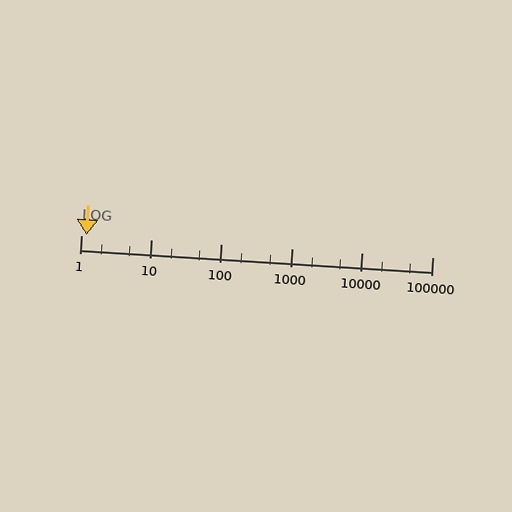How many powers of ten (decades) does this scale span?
The scale spans 5 decades, from 1 to 100000.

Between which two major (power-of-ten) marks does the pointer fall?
The pointer is between 1 and 10.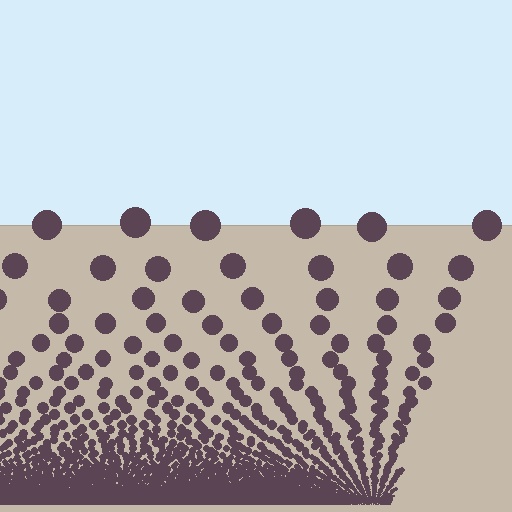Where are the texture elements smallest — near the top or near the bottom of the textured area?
Near the bottom.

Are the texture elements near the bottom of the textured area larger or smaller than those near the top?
Smaller. The gradient is inverted — elements near the bottom are smaller and denser.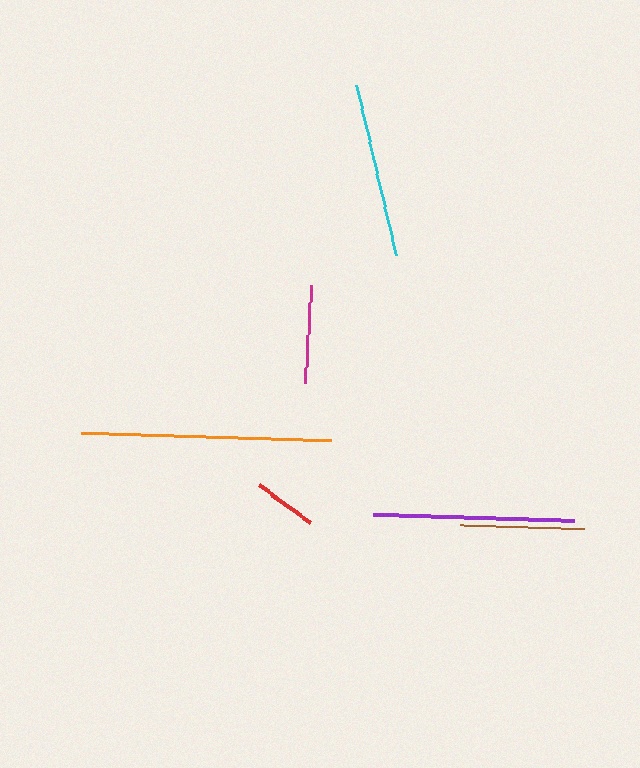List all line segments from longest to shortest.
From longest to shortest: orange, purple, cyan, brown, magenta, red.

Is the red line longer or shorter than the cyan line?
The cyan line is longer than the red line.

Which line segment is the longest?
The orange line is the longest at approximately 250 pixels.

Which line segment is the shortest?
The red line is the shortest at approximately 63 pixels.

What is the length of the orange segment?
The orange segment is approximately 250 pixels long.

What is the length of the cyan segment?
The cyan segment is approximately 175 pixels long.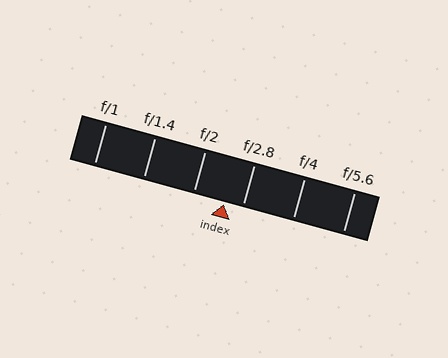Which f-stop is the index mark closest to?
The index mark is closest to f/2.8.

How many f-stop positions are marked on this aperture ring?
There are 6 f-stop positions marked.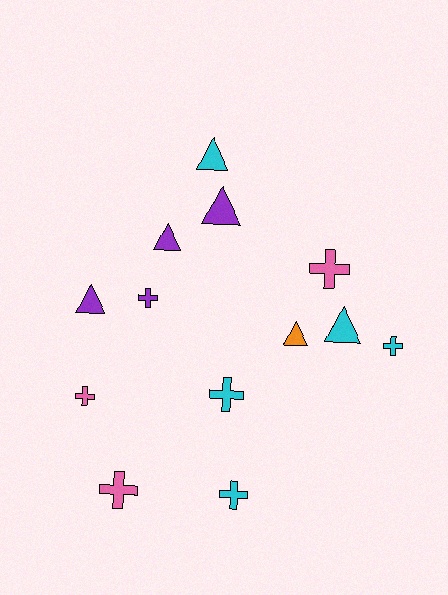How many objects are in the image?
There are 13 objects.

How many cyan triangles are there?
There are 2 cyan triangles.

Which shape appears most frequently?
Cross, with 7 objects.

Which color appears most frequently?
Cyan, with 5 objects.